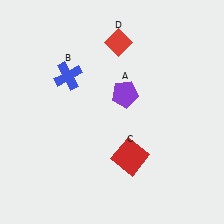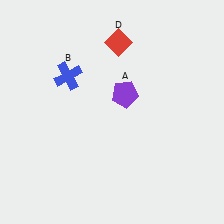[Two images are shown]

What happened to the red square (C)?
The red square (C) was removed in Image 2. It was in the bottom-right area of Image 1.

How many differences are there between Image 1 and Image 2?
There is 1 difference between the two images.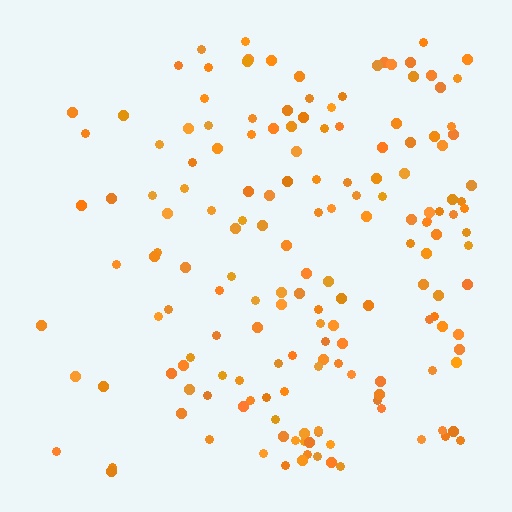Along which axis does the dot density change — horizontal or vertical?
Horizontal.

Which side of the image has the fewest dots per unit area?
The left.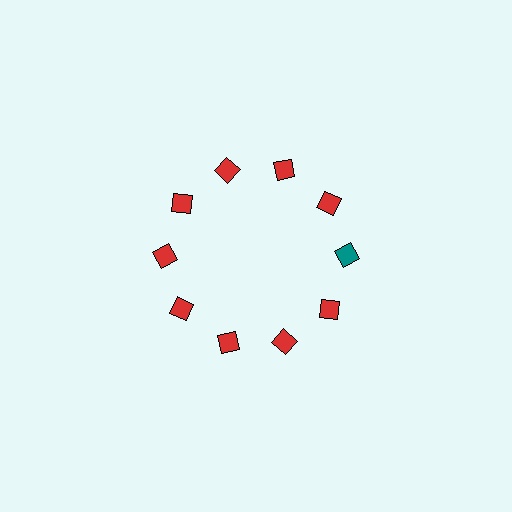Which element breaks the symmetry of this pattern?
The teal square at roughly the 3 o'clock position breaks the symmetry. All other shapes are red squares.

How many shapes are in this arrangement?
There are 10 shapes arranged in a ring pattern.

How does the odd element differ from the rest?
It has a different color: teal instead of red.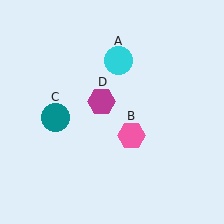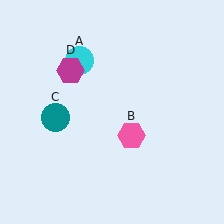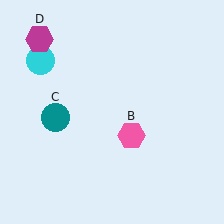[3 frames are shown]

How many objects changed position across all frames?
2 objects changed position: cyan circle (object A), magenta hexagon (object D).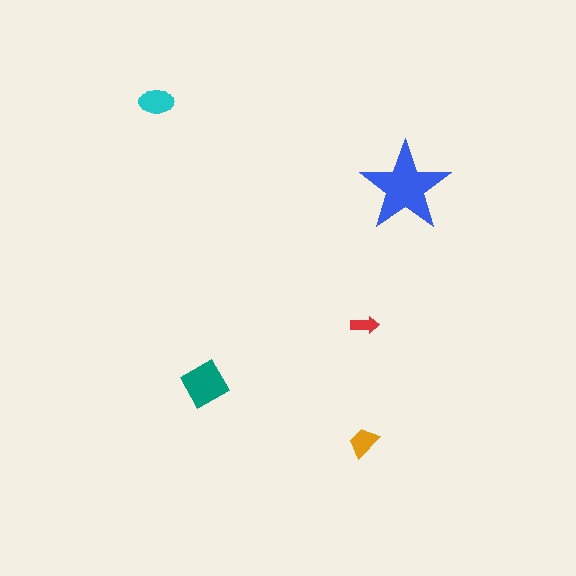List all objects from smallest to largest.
The red arrow, the orange trapezoid, the cyan ellipse, the teal diamond, the blue star.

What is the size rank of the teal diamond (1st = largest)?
2nd.